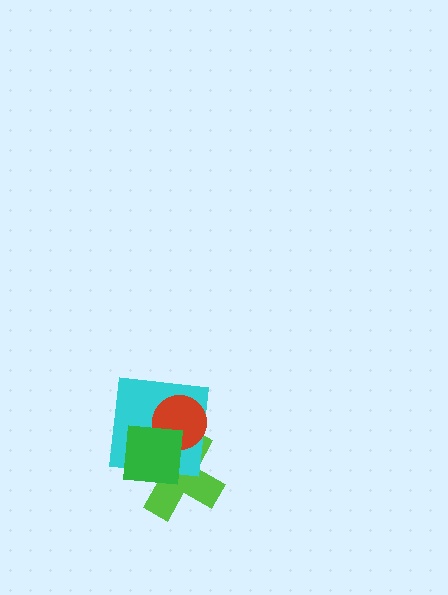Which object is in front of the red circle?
The green square is in front of the red circle.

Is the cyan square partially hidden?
Yes, it is partially covered by another shape.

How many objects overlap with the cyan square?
3 objects overlap with the cyan square.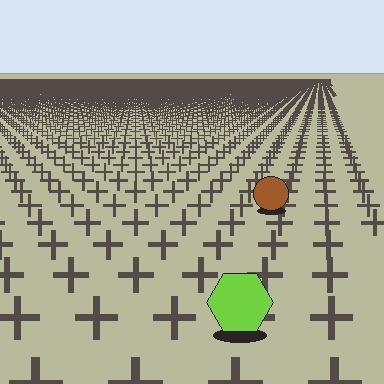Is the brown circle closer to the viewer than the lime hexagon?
No. The lime hexagon is closer — you can tell from the texture gradient: the ground texture is coarser near it.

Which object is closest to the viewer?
The lime hexagon is closest. The texture marks near it are larger and more spread out.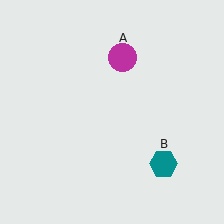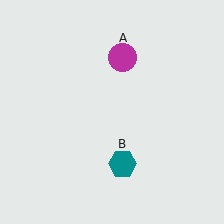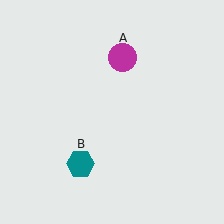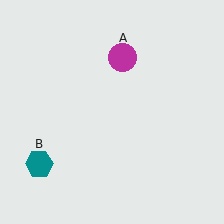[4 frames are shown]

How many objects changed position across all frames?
1 object changed position: teal hexagon (object B).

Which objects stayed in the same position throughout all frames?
Magenta circle (object A) remained stationary.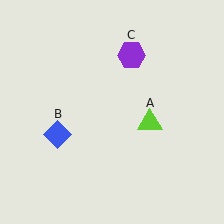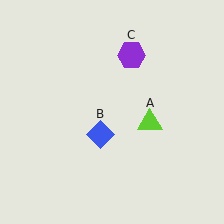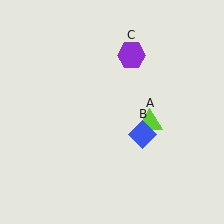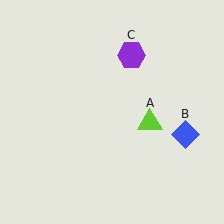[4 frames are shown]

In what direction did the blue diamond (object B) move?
The blue diamond (object B) moved right.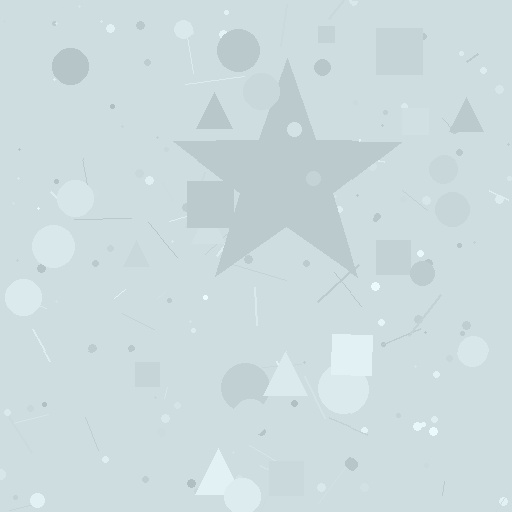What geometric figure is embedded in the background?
A star is embedded in the background.